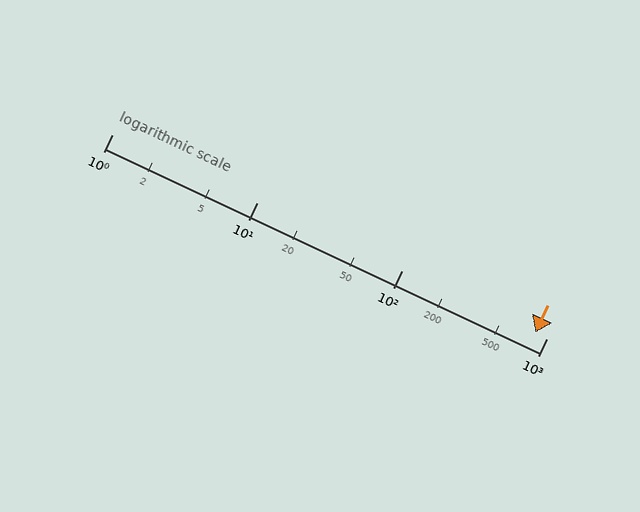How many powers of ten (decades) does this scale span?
The scale spans 3 decades, from 1 to 1000.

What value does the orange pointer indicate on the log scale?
The pointer indicates approximately 830.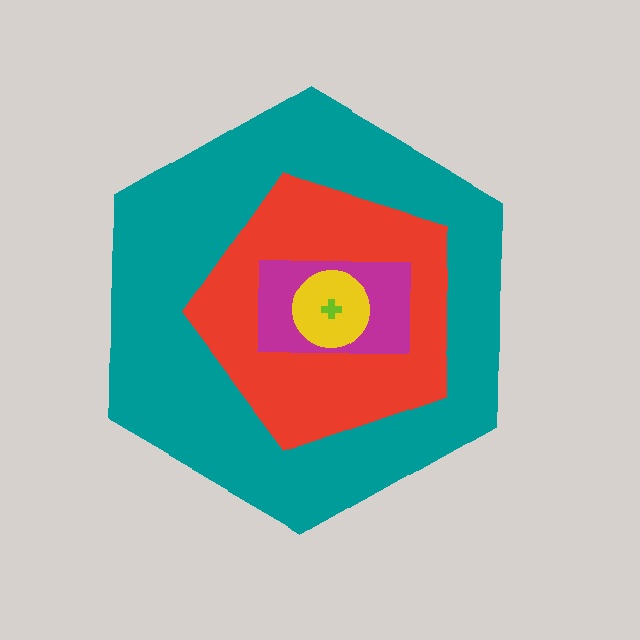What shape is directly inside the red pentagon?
The magenta rectangle.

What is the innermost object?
The lime cross.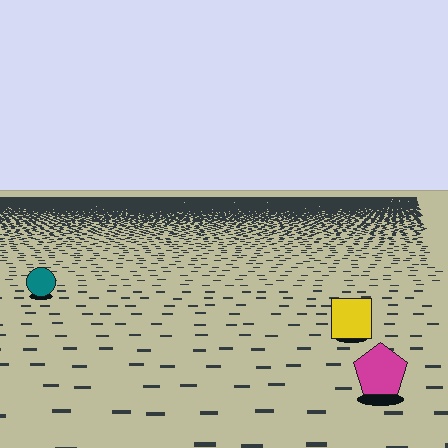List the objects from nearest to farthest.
From nearest to farthest: the magenta pentagon, the yellow square, the teal circle.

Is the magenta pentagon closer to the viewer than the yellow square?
Yes. The magenta pentagon is closer — you can tell from the texture gradient: the ground texture is coarser near it.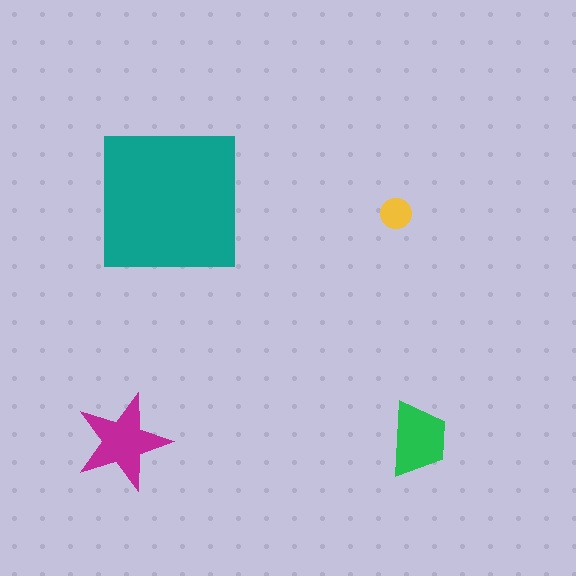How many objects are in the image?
There are 4 objects in the image.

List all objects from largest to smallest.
The teal square, the magenta star, the green trapezoid, the yellow circle.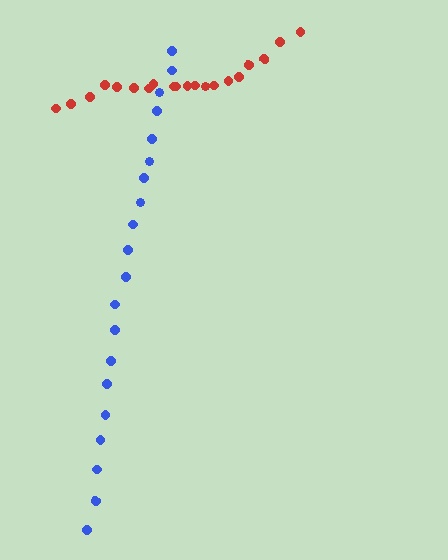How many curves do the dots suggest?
There are 2 distinct paths.